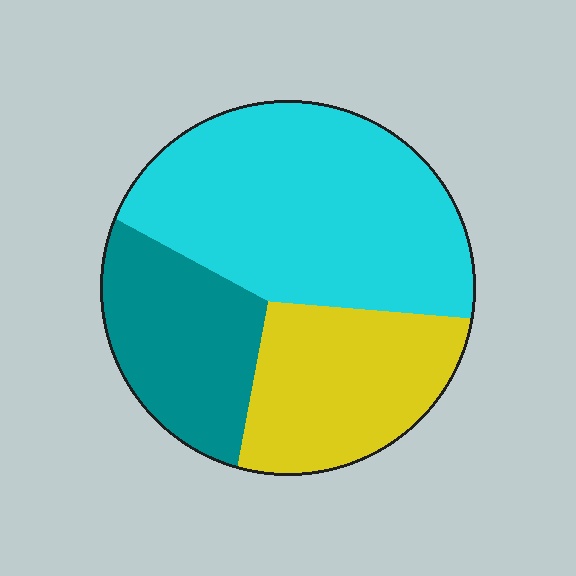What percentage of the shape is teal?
Teal covers roughly 25% of the shape.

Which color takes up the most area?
Cyan, at roughly 50%.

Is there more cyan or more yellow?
Cyan.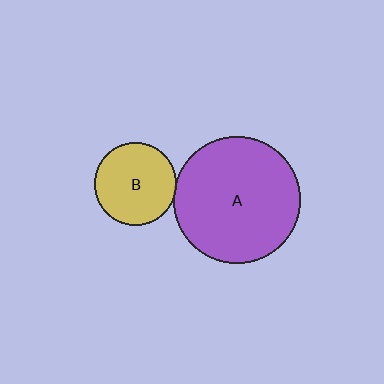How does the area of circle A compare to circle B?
Approximately 2.4 times.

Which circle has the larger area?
Circle A (purple).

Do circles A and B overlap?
Yes.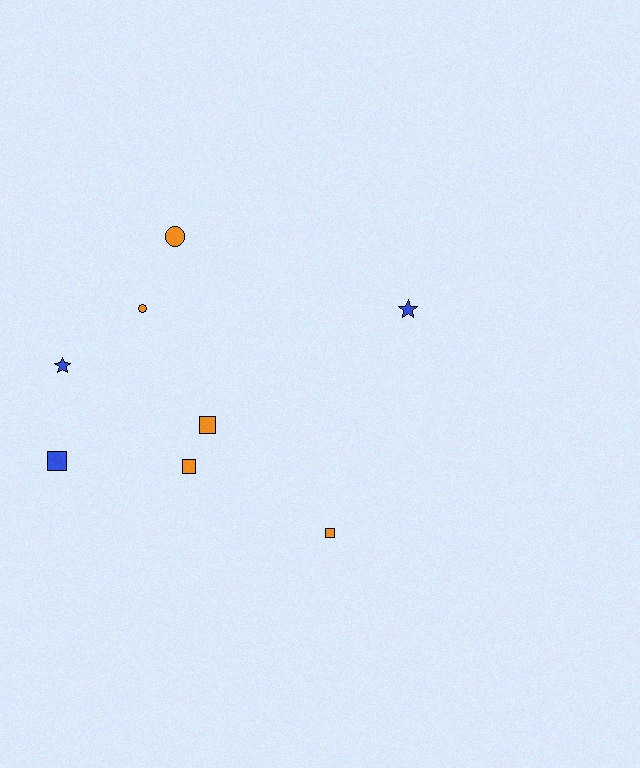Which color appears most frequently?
Orange, with 5 objects.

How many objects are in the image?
There are 8 objects.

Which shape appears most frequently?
Square, with 4 objects.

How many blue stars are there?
There are 2 blue stars.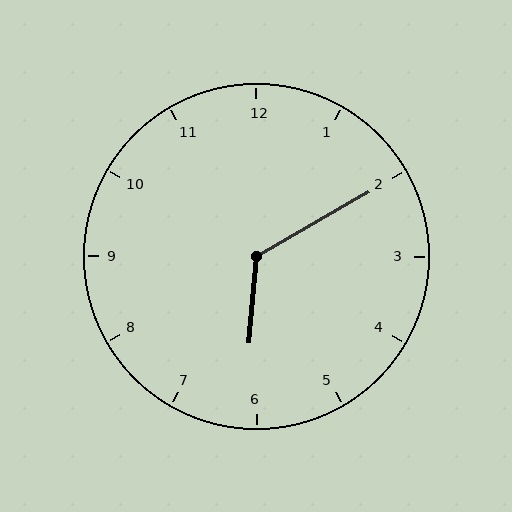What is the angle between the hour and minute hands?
Approximately 125 degrees.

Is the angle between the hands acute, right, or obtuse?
It is obtuse.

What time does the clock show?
6:10.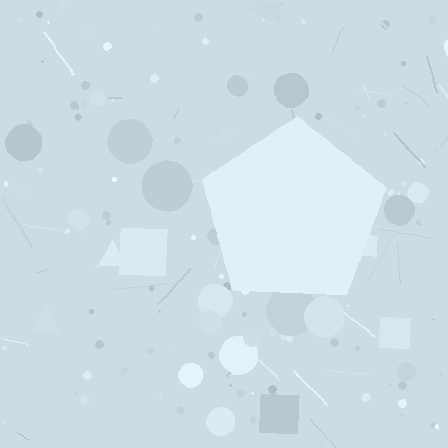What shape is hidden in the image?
A pentagon is hidden in the image.